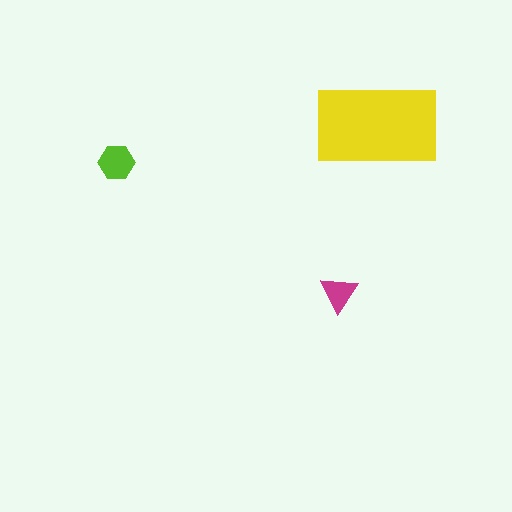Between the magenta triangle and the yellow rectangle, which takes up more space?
The yellow rectangle.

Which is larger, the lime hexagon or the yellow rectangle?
The yellow rectangle.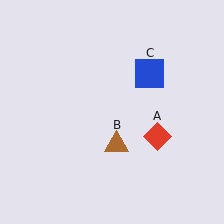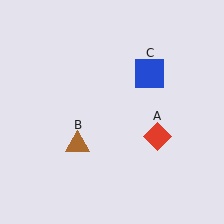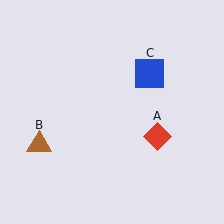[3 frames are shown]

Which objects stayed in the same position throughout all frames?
Red diamond (object A) and blue square (object C) remained stationary.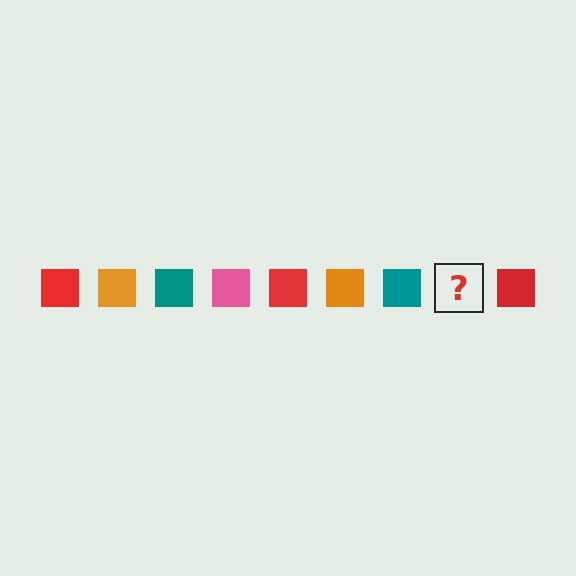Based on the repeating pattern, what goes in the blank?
The blank should be a pink square.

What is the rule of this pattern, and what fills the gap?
The rule is that the pattern cycles through red, orange, teal, pink squares. The gap should be filled with a pink square.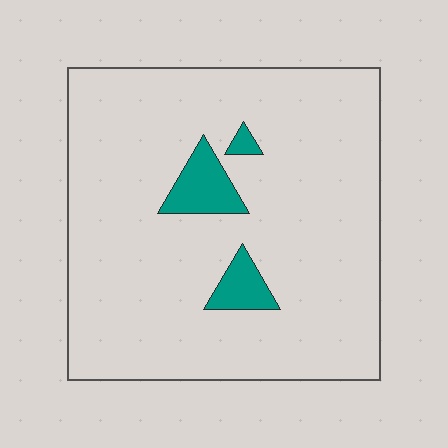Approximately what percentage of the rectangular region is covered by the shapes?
Approximately 5%.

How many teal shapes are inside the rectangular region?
3.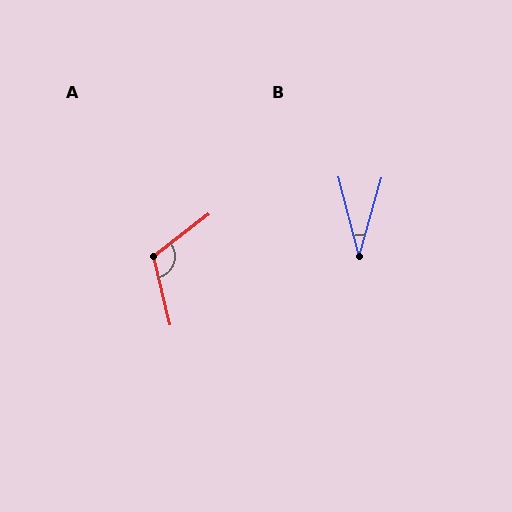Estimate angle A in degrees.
Approximately 114 degrees.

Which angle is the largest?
A, at approximately 114 degrees.